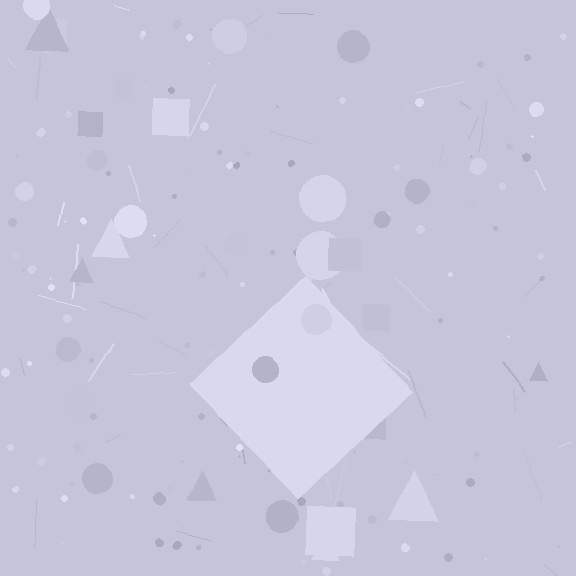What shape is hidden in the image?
A diamond is hidden in the image.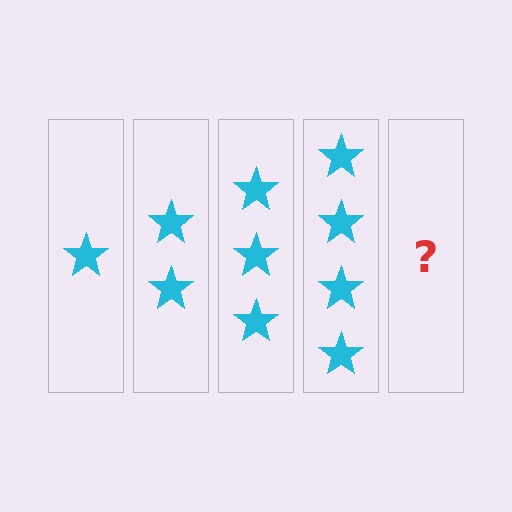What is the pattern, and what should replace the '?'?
The pattern is that each step adds one more star. The '?' should be 5 stars.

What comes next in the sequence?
The next element should be 5 stars.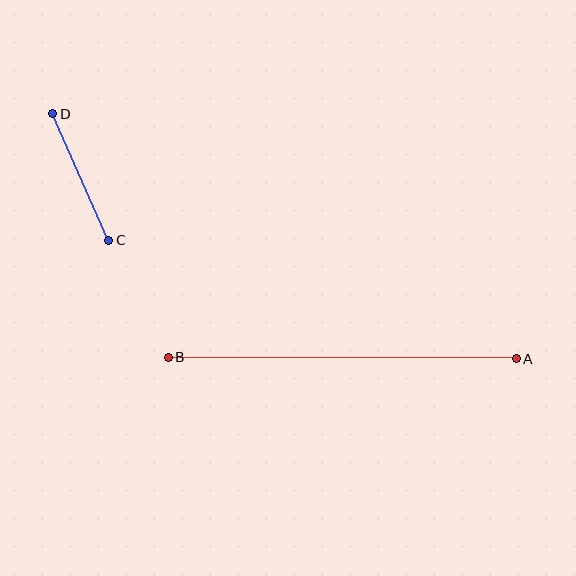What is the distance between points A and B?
The distance is approximately 348 pixels.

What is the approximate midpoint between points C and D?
The midpoint is at approximately (81, 177) pixels.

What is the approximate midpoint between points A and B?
The midpoint is at approximately (342, 358) pixels.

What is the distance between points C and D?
The distance is approximately 138 pixels.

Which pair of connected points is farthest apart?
Points A and B are farthest apart.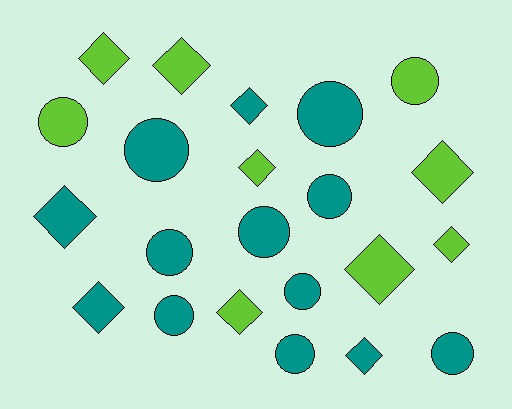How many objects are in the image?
There are 22 objects.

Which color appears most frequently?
Teal, with 13 objects.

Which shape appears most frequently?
Diamond, with 11 objects.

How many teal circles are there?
There are 9 teal circles.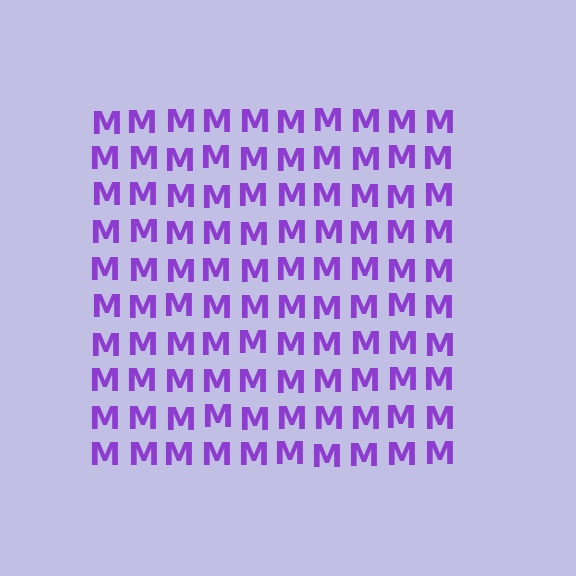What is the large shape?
The large shape is a square.